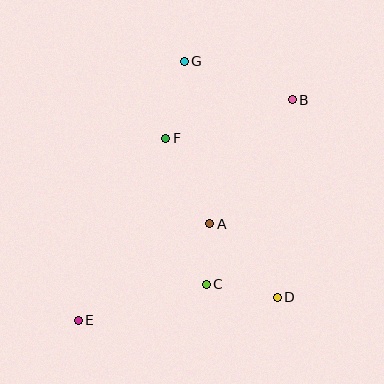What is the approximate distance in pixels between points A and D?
The distance between A and D is approximately 100 pixels.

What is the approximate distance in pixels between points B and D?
The distance between B and D is approximately 198 pixels.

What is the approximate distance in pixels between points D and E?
The distance between D and E is approximately 200 pixels.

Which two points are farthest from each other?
Points B and E are farthest from each other.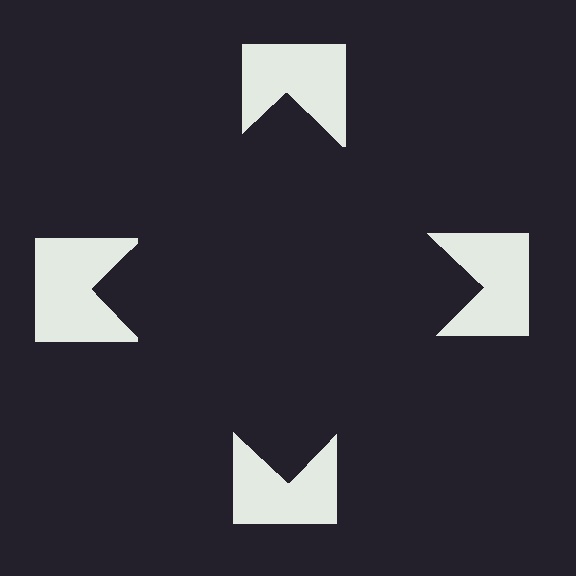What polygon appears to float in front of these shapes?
An illusory square — its edges are inferred from the aligned wedge cuts in the notched squares, not physically drawn.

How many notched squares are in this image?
There are 4 — one at each vertex of the illusory square.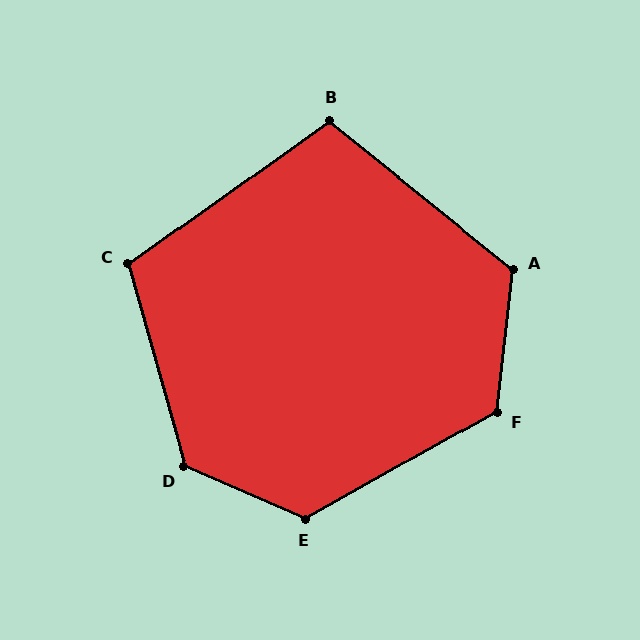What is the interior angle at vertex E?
Approximately 127 degrees (obtuse).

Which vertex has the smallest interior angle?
B, at approximately 105 degrees.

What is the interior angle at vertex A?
Approximately 123 degrees (obtuse).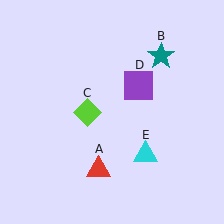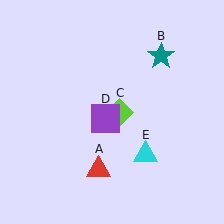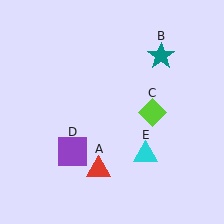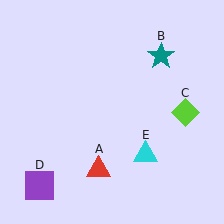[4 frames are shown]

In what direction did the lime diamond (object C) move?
The lime diamond (object C) moved right.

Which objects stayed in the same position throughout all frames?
Red triangle (object A) and teal star (object B) and cyan triangle (object E) remained stationary.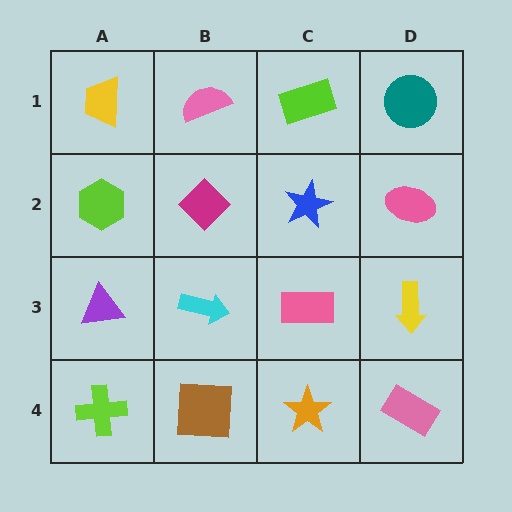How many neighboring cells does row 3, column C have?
4.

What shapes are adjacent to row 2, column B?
A pink semicircle (row 1, column B), a cyan arrow (row 3, column B), a lime hexagon (row 2, column A), a blue star (row 2, column C).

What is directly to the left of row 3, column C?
A cyan arrow.